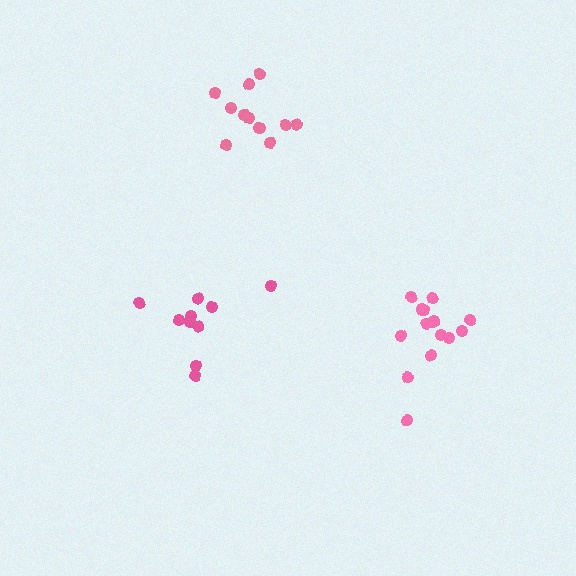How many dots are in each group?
Group 1: 11 dots, Group 2: 15 dots, Group 3: 10 dots (36 total).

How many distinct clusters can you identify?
There are 3 distinct clusters.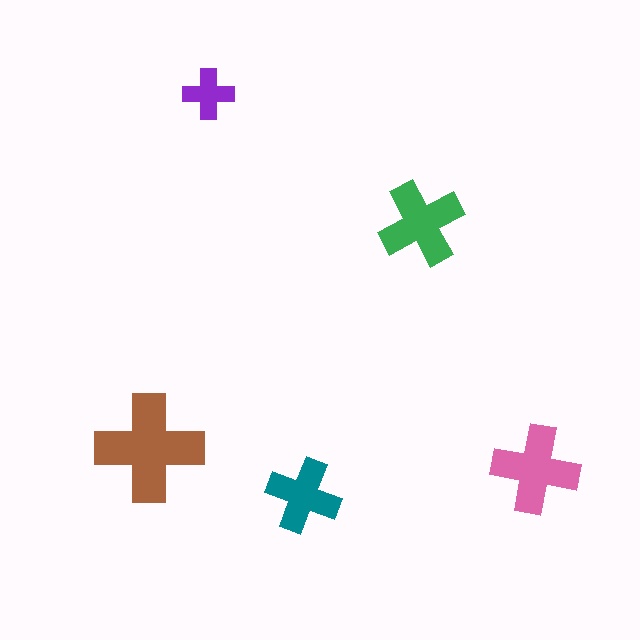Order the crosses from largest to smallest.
the brown one, the pink one, the green one, the teal one, the purple one.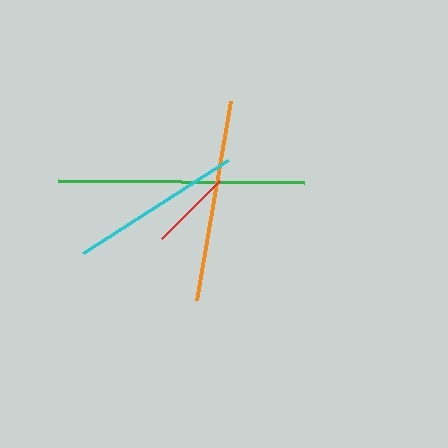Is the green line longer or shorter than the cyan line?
The green line is longer than the cyan line.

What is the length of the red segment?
The red segment is approximately 82 pixels long.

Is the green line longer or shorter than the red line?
The green line is longer than the red line.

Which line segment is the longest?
The green line is the longest at approximately 246 pixels.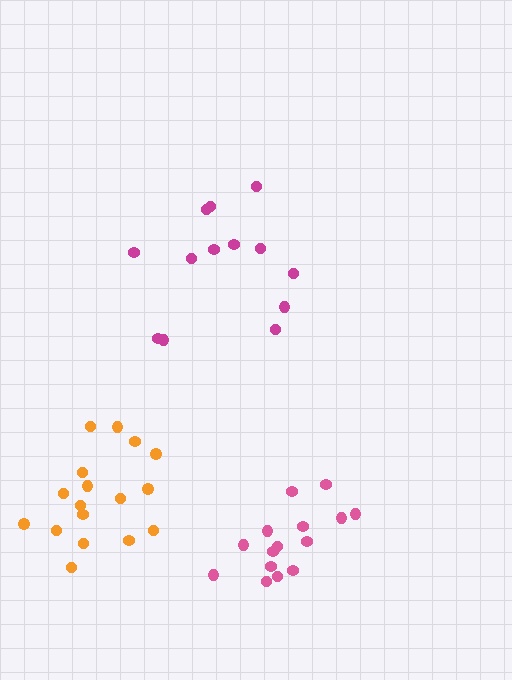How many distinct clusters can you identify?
There are 3 distinct clusters.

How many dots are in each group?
Group 1: 13 dots, Group 2: 15 dots, Group 3: 17 dots (45 total).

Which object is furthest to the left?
The orange cluster is leftmost.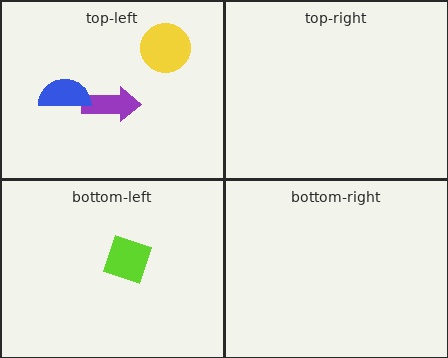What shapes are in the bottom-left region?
The lime diamond.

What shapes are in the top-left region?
The purple arrow, the yellow circle, the blue semicircle.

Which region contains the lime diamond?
The bottom-left region.